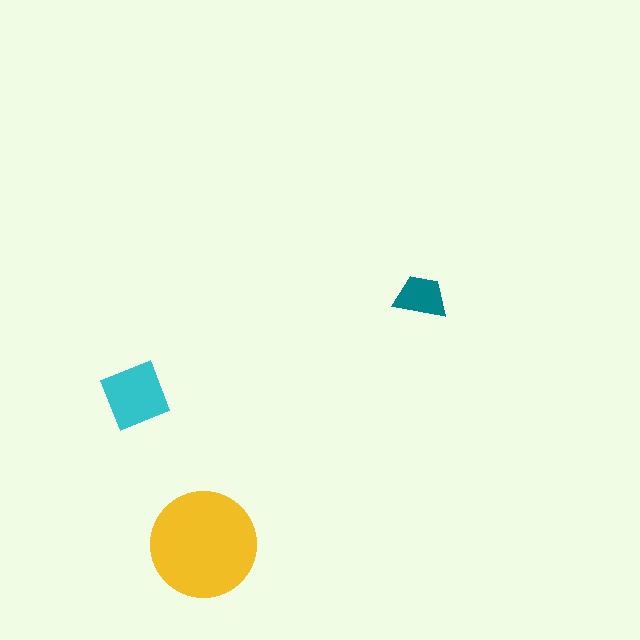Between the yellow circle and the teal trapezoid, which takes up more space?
The yellow circle.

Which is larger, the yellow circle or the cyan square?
The yellow circle.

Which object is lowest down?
The yellow circle is bottommost.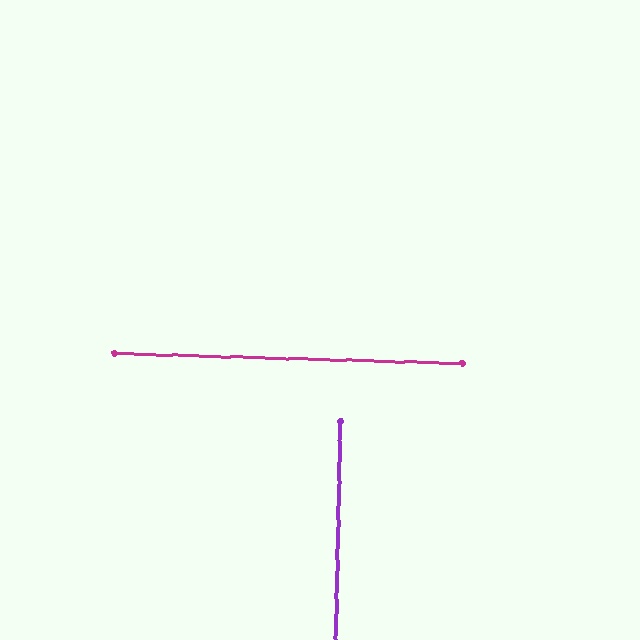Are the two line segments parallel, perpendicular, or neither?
Perpendicular — they meet at approximately 90°.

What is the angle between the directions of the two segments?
Approximately 90 degrees.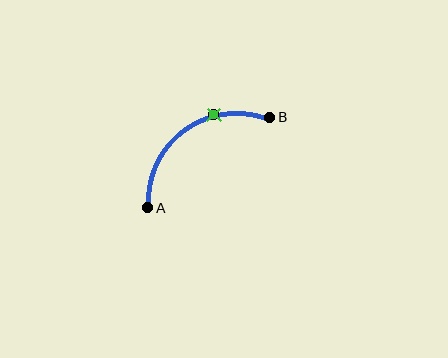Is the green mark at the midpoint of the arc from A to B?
No. The green mark lies on the arc but is closer to endpoint B. The arc midpoint would be at the point on the curve equidistant along the arc from both A and B.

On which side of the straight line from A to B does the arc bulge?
The arc bulges above and to the left of the straight line connecting A and B.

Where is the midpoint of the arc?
The arc midpoint is the point on the curve farthest from the straight line joining A and B. It sits above and to the left of that line.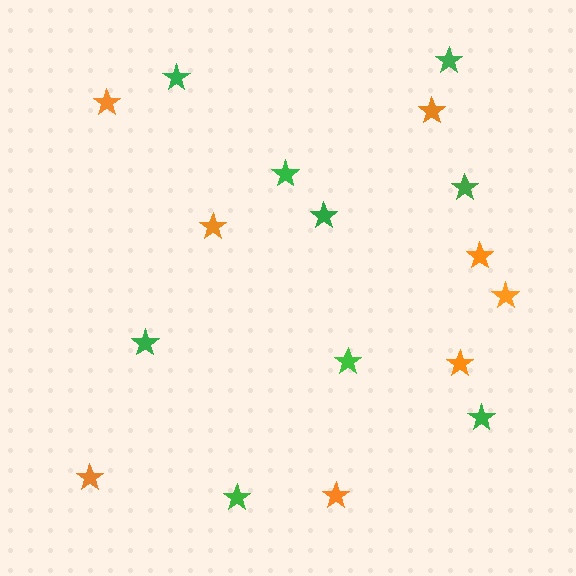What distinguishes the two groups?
There are 2 groups: one group of orange stars (8) and one group of green stars (9).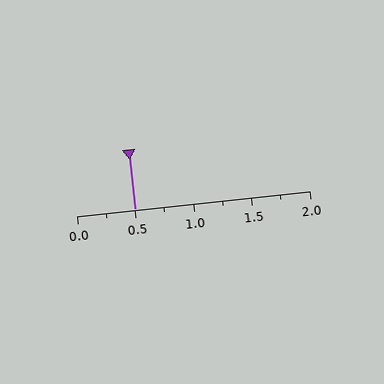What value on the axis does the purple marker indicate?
The marker indicates approximately 0.5.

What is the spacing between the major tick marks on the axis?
The major ticks are spaced 0.5 apart.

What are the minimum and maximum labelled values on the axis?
The axis runs from 0.0 to 2.0.